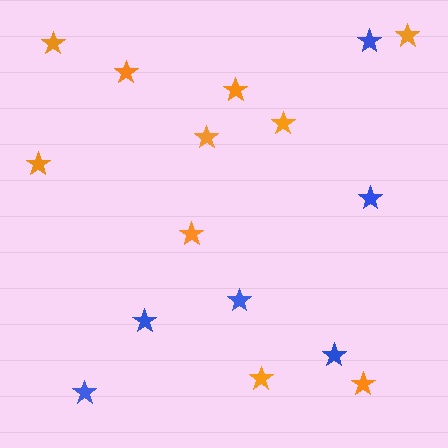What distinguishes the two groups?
There are 2 groups: one group of orange stars (10) and one group of blue stars (6).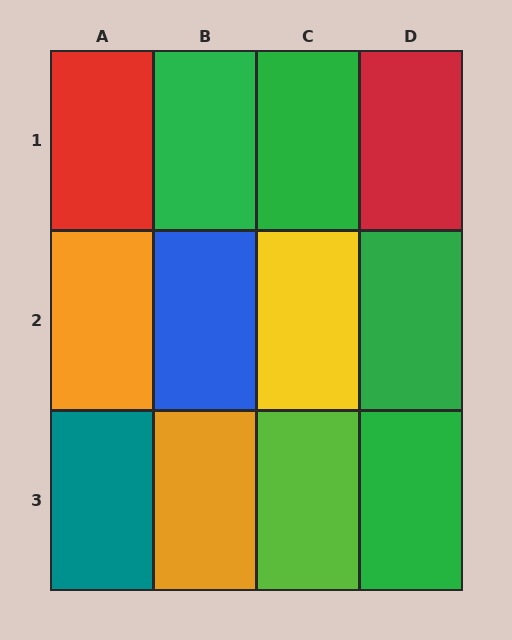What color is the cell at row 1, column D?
Red.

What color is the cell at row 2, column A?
Orange.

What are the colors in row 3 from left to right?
Teal, orange, lime, green.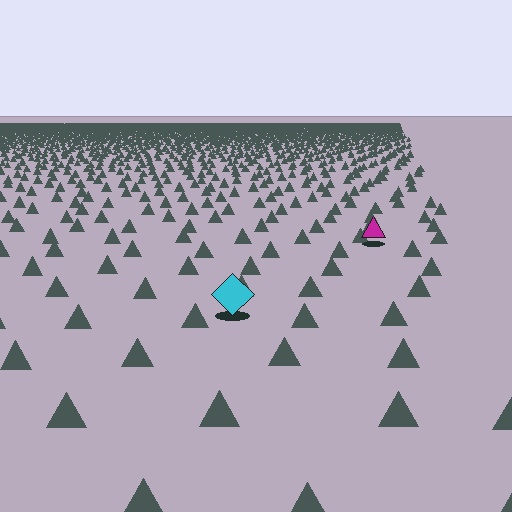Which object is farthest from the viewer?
The magenta triangle is farthest from the viewer. It appears smaller and the ground texture around it is denser.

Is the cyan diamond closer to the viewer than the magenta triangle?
Yes. The cyan diamond is closer — you can tell from the texture gradient: the ground texture is coarser near it.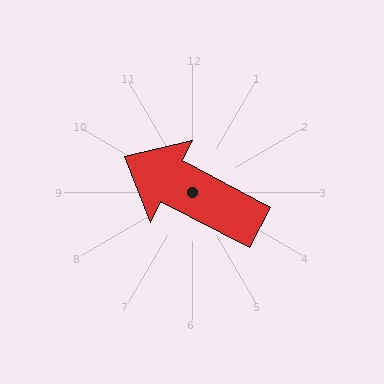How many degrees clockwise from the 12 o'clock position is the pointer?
Approximately 298 degrees.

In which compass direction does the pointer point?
Northwest.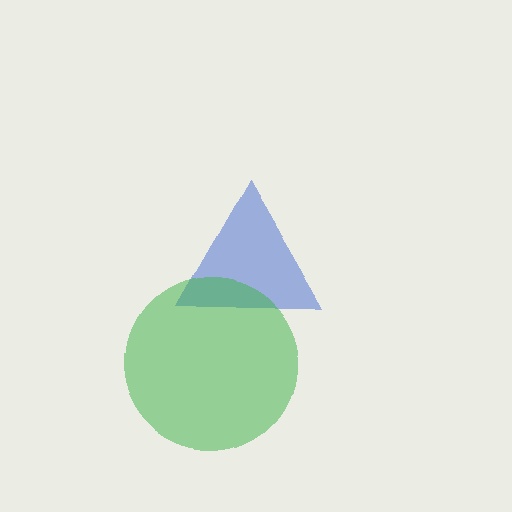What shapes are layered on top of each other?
The layered shapes are: a blue triangle, a green circle.